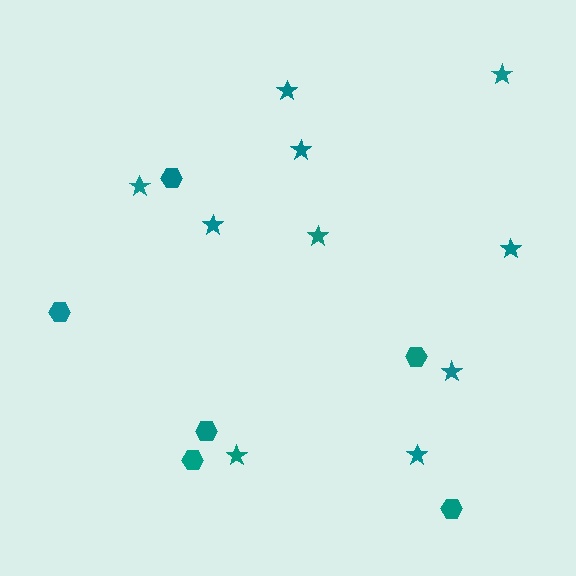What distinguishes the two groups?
There are 2 groups: one group of hexagons (6) and one group of stars (10).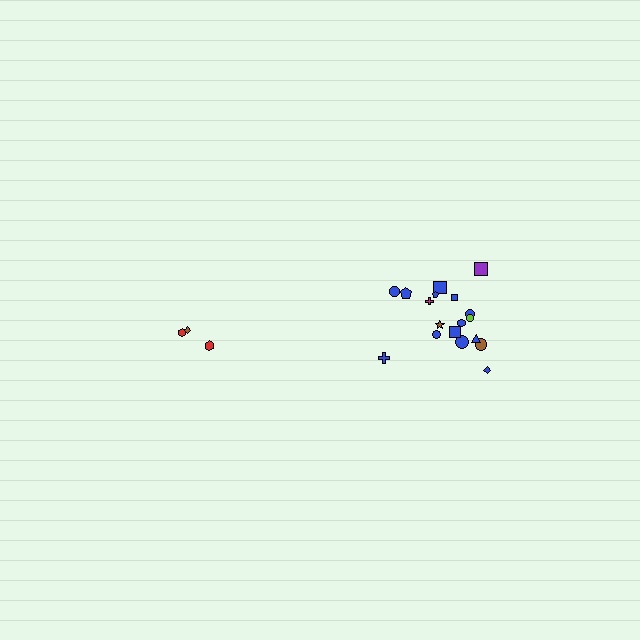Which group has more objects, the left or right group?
The right group.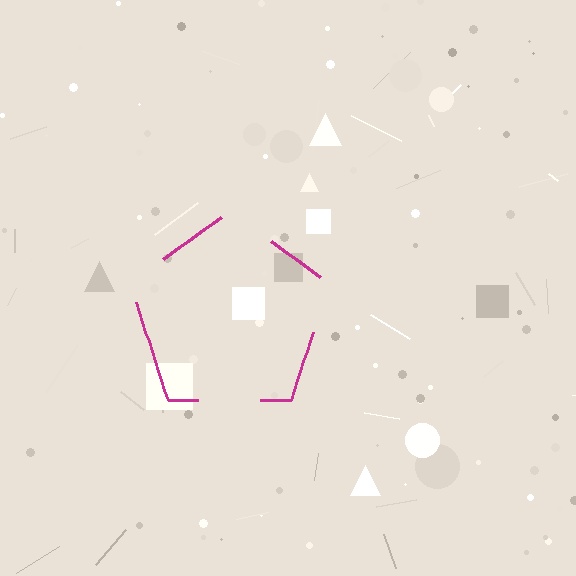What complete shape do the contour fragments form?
The contour fragments form a pentagon.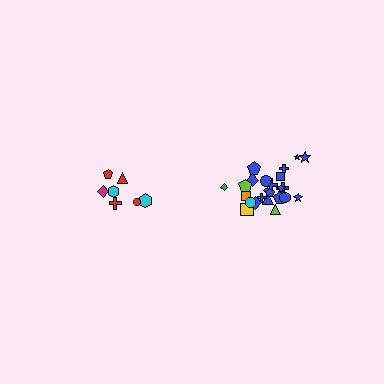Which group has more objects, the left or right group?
The right group.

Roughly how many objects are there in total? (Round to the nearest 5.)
Roughly 30 objects in total.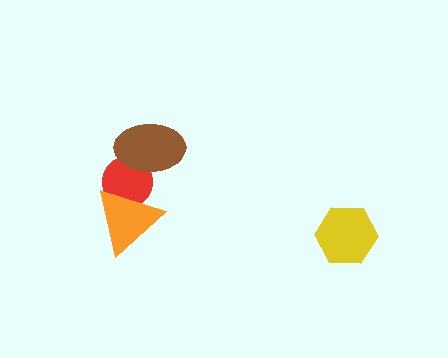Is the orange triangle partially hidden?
No, no other shape covers it.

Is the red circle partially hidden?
Yes, it is partially covered by another shape.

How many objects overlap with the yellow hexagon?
0 objects overlap with the yellow hexagon.